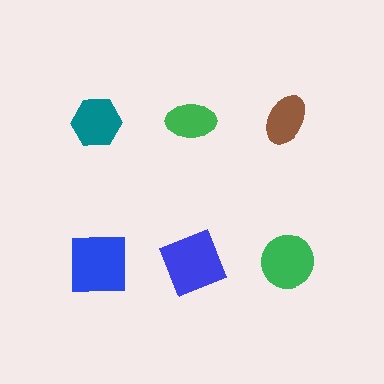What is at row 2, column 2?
A blue square.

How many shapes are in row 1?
3 shapes.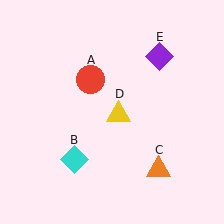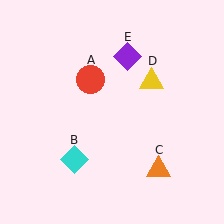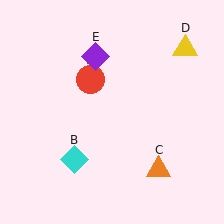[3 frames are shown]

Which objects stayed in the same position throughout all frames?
Red circle (object A) and cyan diamond (object B) and orange triangle (object C) remained stationary.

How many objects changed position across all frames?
2 objects changed position: yellow triangle (object D), purple diamond (object E).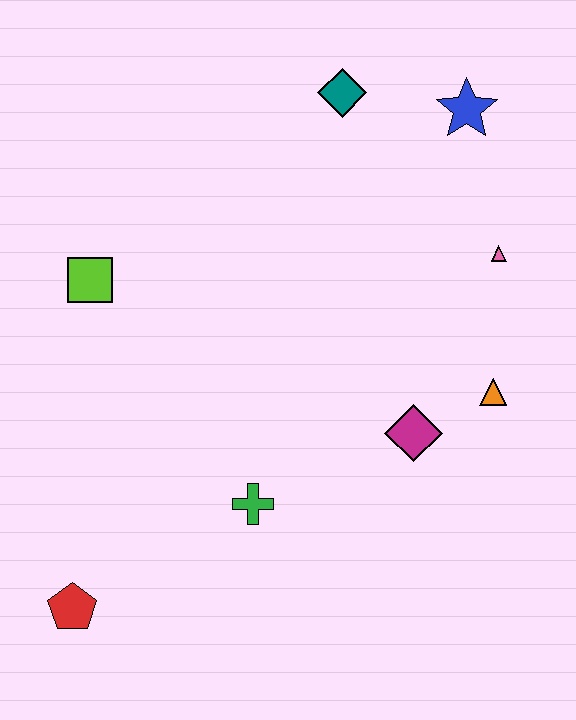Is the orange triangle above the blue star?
No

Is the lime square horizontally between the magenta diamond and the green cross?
No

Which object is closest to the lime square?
The green cross is closest to the lime square.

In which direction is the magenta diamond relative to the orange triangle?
The magenta diamond is to the left of the orange triangle.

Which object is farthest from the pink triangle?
The red pentagon is farthest from the pink triangle.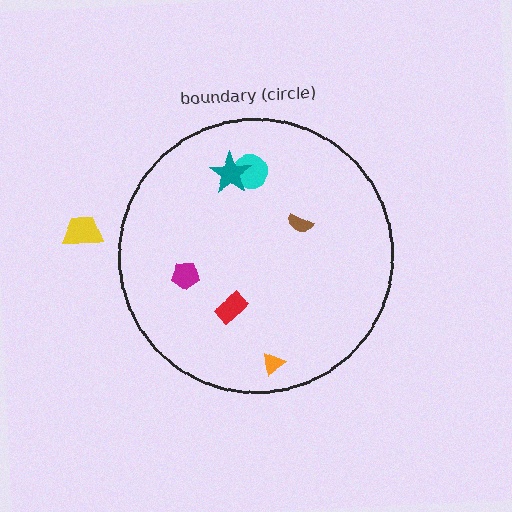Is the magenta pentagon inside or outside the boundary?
Inside.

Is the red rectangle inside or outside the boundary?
Inside.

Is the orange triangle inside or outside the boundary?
Inside.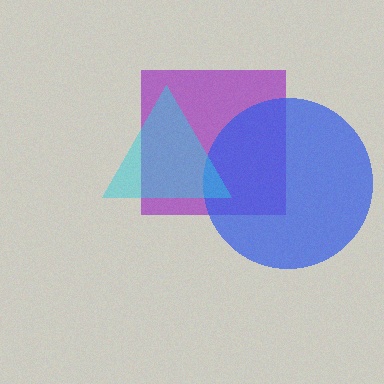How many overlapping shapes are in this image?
There are 3 overlapping shapes in the image.